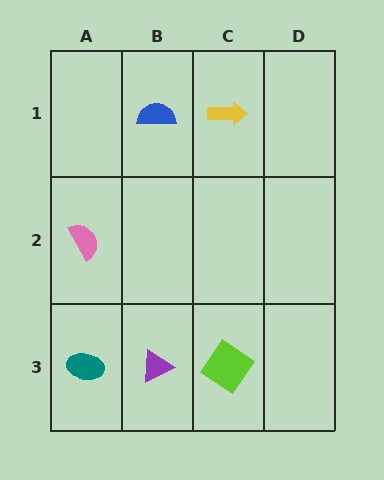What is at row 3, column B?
A purple triangle.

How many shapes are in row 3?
3 shapes.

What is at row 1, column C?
A yellow arrow.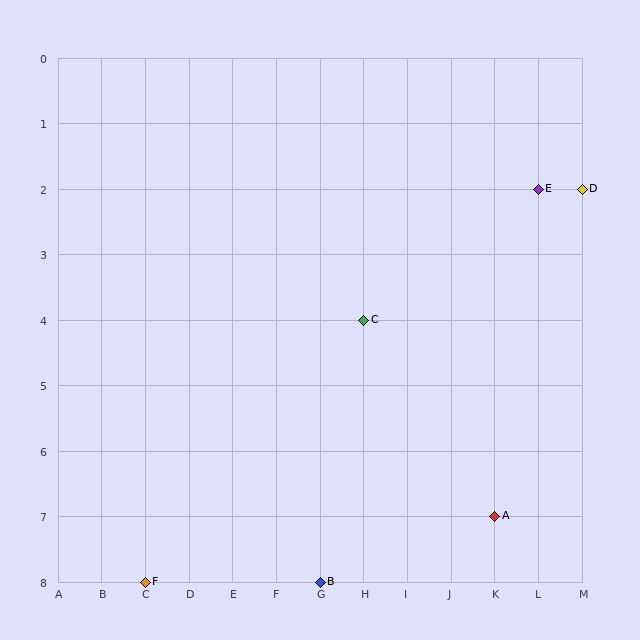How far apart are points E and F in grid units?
Points E and F are 9 columns and 6 rows apart (about 10.8 grid units diagonally).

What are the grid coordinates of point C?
Point C is at grid coordinates (H, 4).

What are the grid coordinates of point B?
Point B is at grid coordinates (G, 8).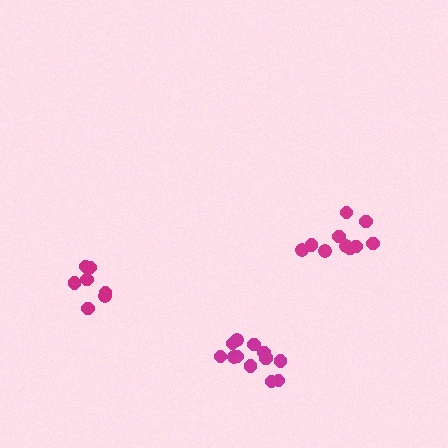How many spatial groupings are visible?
There are 3 spatial groupings.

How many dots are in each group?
Group 1: 10 dots, Group 2: 7 dots, Group 3: 13 dots (30 total).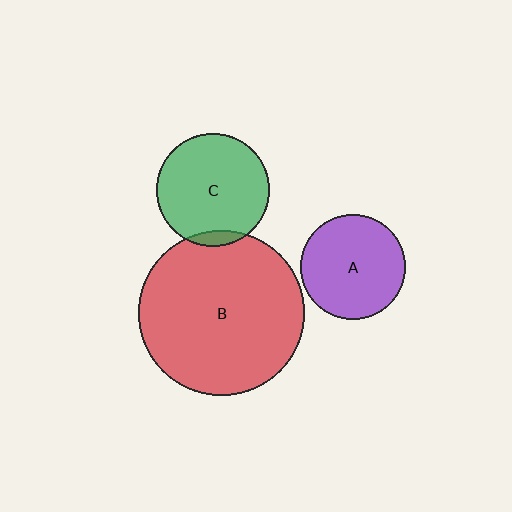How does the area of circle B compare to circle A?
Approximately 2.5 times.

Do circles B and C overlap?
Yes.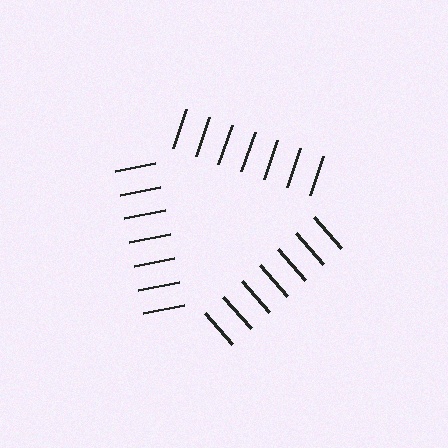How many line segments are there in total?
21 — 7 along each of the 3 edges.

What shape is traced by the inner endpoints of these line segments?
An illusory triangle — the line segments terminate on its edges but no continuous stroke is drawn.